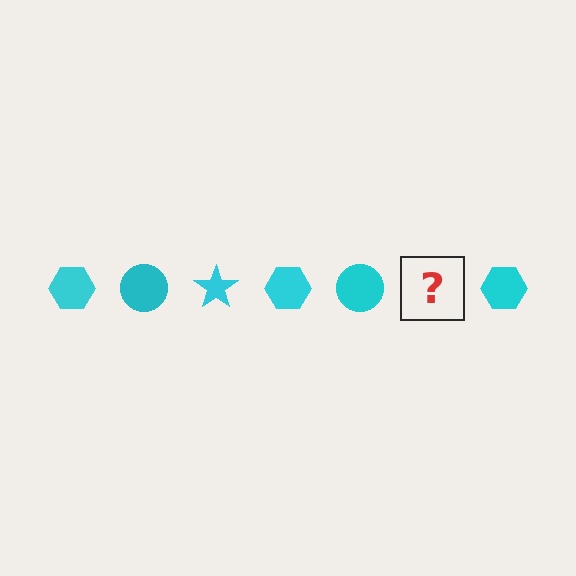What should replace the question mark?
The question mark should be replaced with a cyan star.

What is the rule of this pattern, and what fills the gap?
The rule is that the pattern cycles through hexagon, circle, star shapes in cyan. The gap should be filled with a cyan star.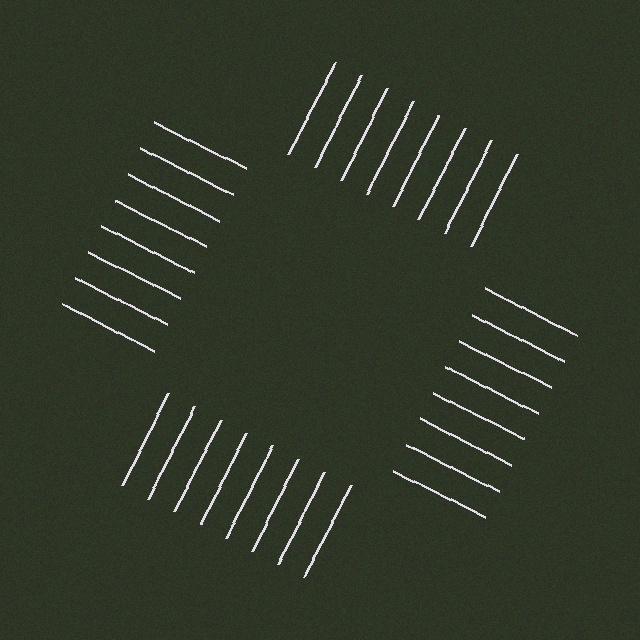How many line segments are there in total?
32 — 8 along each of the 4 edges.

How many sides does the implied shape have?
4 sides — the line-ends trace a square.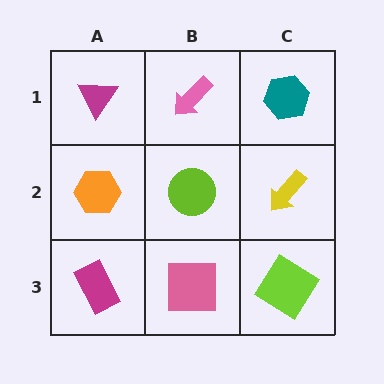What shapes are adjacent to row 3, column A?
An orange hexagon (row 2, column A), a pink square (row 3, column B).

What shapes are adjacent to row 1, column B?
A lime circle (row 2, column B), a magenta triangle (row 1, column A), a teal hexagon (row 1, column C).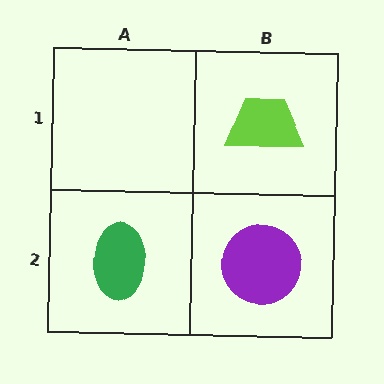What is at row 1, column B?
A lime trapezoid.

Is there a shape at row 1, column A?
No, that cell is empty.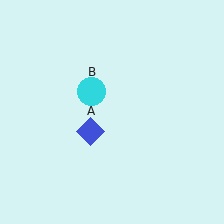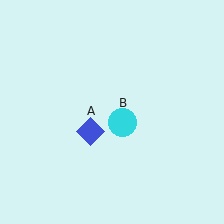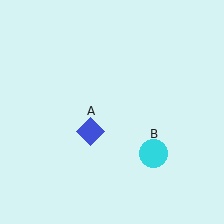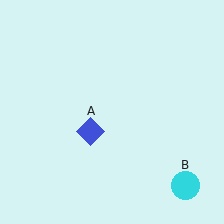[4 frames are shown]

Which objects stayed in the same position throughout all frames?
Blue diamond (object A) remained stationary.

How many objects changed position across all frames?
1 object changed position: cyan circle (object B).